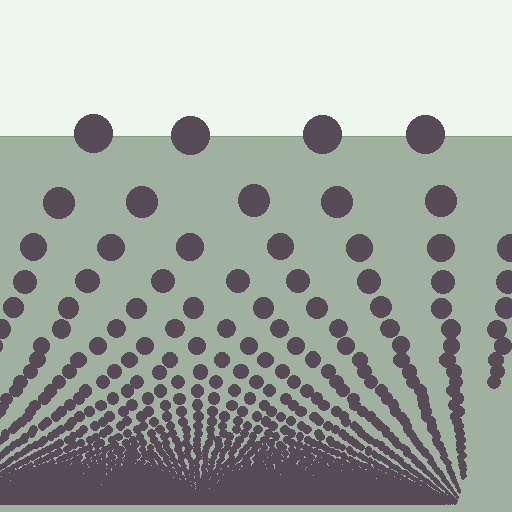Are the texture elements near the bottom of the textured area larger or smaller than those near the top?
Smaller. The gradient is inverted — elements near the bottom are smaller and denser.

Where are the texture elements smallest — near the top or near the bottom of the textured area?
Near the bottom.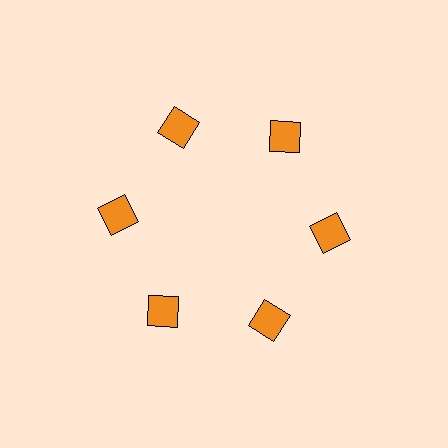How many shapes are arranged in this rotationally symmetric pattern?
There are 6 shapes, arranged in 6 groups of 1.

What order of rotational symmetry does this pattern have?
This pattern has 6-fold rotational symmetry.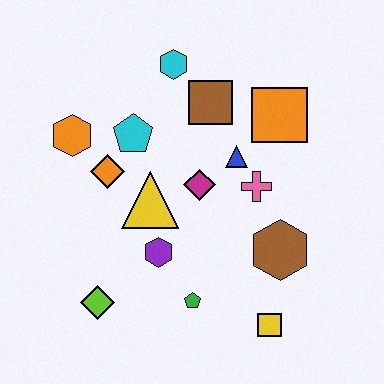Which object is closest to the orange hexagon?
The orange diamond is closest to the orange hexagon.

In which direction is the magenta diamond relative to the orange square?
The magenta diamond is to the left of the orange square.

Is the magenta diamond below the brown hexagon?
No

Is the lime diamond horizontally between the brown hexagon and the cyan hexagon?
No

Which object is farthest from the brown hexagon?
The orange hexagon is farthest from the brown hexagon.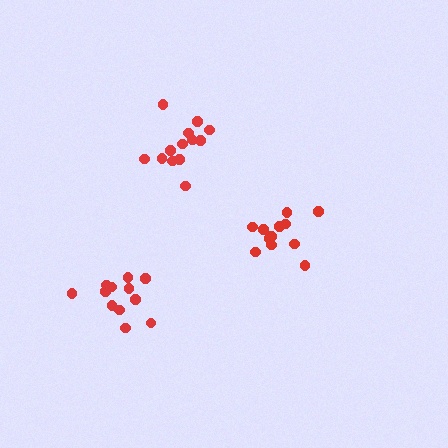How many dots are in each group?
Group 1: 13 dots, Group 2: 12 dots, Group 3: 12 dots (37 total).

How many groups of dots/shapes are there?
There are 3 groups.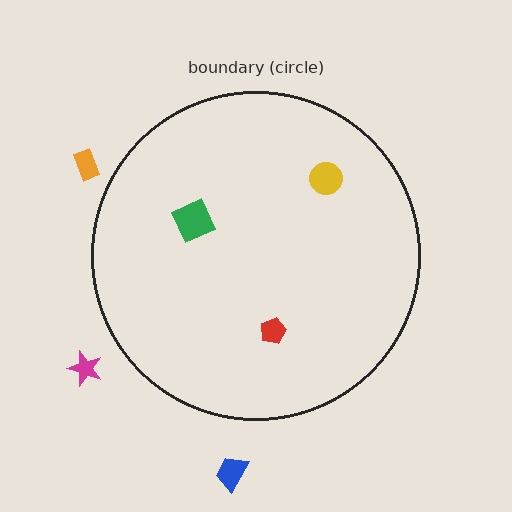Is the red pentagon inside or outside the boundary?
Inside.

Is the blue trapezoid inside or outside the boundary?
Outside.